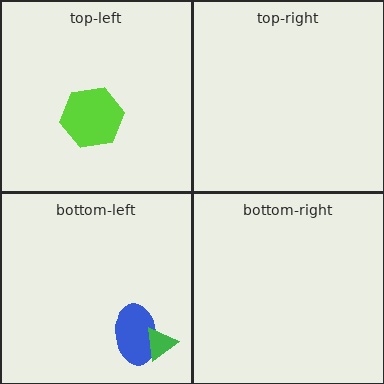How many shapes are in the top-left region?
1.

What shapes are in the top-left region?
The lime hexagon.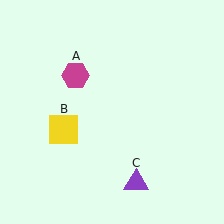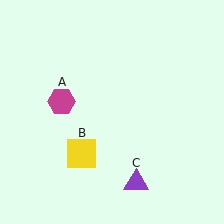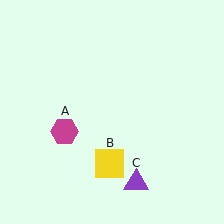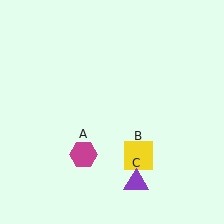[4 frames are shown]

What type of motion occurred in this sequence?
The magenta hexagon (object A), yellow square (object B) rotated counterclockwise around the center of the scene.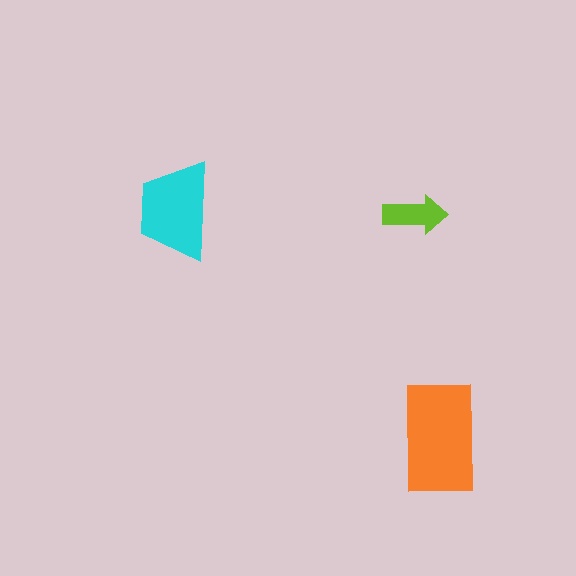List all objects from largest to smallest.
The orange rectangle, the cyan trapezoid, the lime arrow.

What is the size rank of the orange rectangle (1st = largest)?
1st.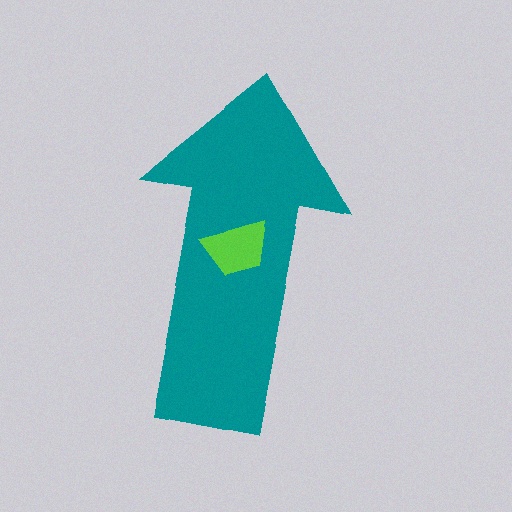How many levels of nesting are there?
2.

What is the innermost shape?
The lime trapezoid.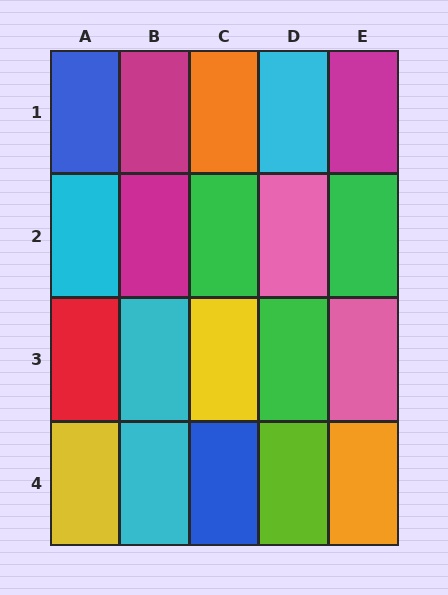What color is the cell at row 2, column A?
Cyan.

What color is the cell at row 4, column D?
Lime.